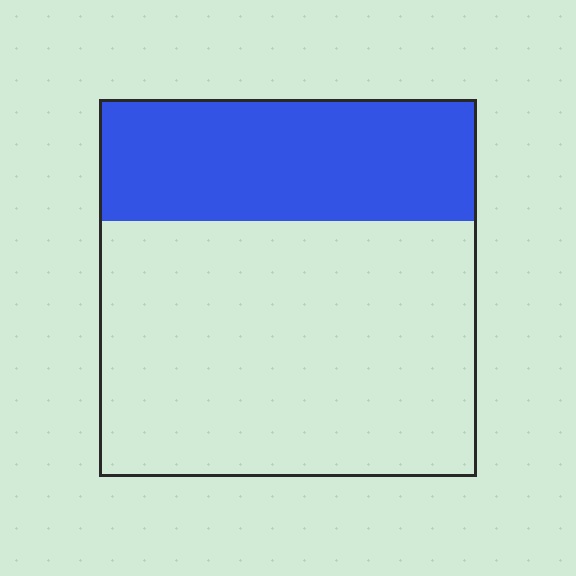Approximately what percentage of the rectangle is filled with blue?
Approximately 30%.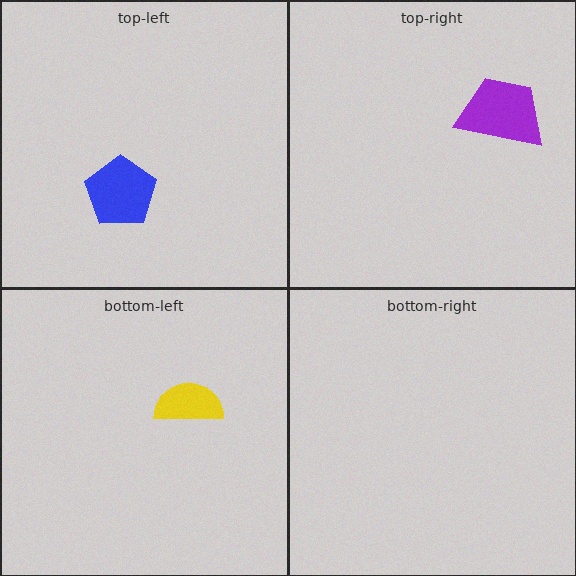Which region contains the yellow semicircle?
The bottom-left region.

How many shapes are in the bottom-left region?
1.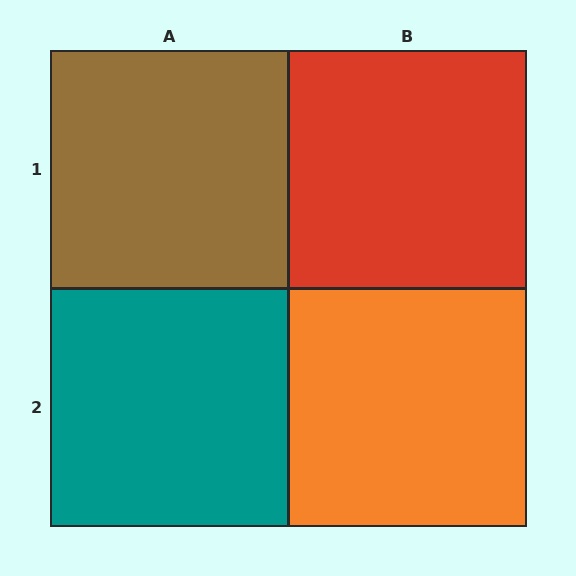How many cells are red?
1 cell is red.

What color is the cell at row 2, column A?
Teal.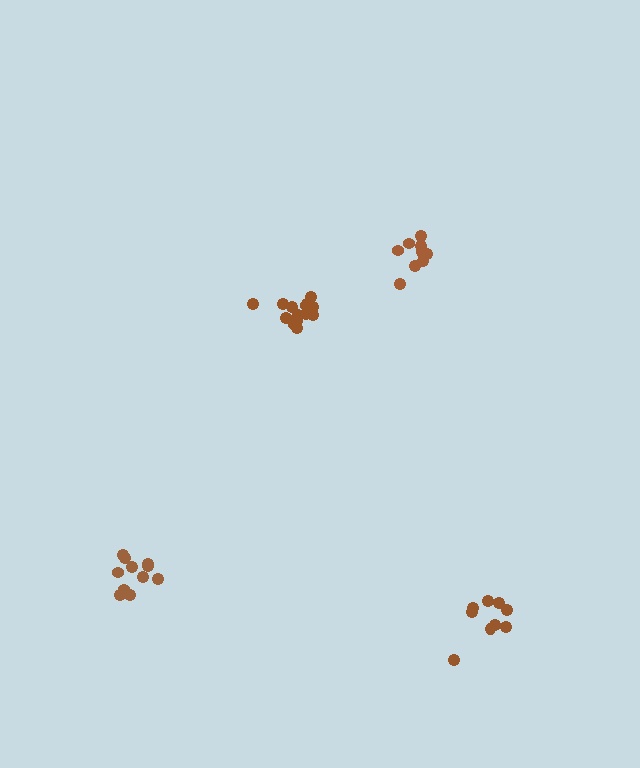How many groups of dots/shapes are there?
There are 4 groups.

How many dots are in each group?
Group 1: 12 dots, Group 2: 9 dots, Group 3: 15 dots, Group 4: 9 dots (45 total).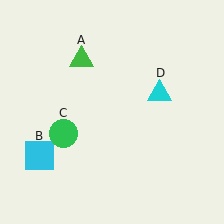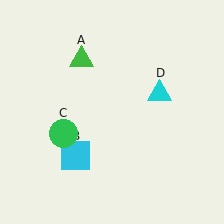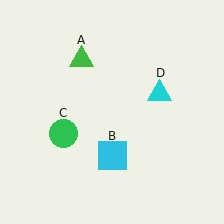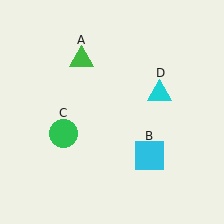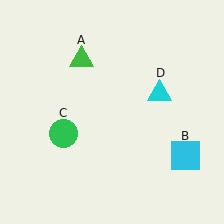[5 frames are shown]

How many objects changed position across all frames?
1 object changed position: cyan square (object B).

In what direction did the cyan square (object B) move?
The cyan square (object B) moved right.